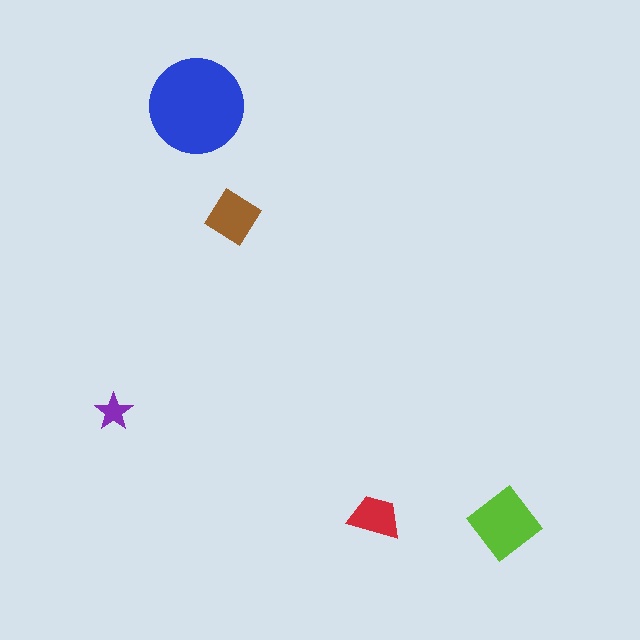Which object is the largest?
The blue circle.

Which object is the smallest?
The purple star.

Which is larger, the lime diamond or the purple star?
The lime diamond.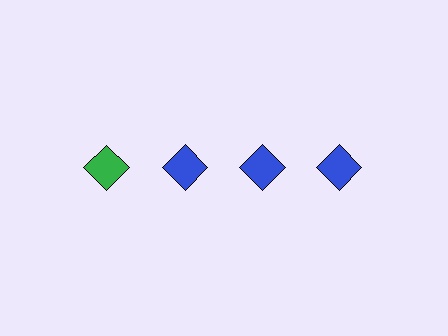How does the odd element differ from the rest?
It has a different color: green instead of blue.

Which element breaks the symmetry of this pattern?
The green diamond in the top row, leftmost column breaks the symmetry. All other shapes are blue diamonds.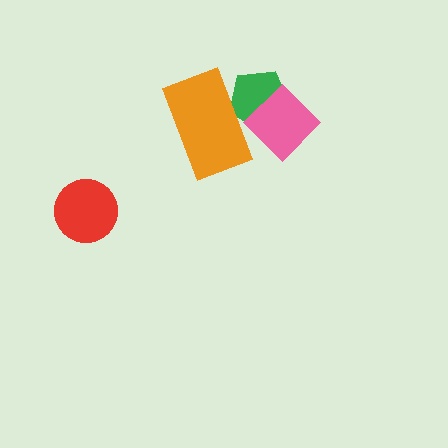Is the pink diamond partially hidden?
No, no other shape covers it.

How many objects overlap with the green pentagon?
2 objects overlap with the green pentagon.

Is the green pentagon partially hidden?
Yes, it is partially covered by another shape.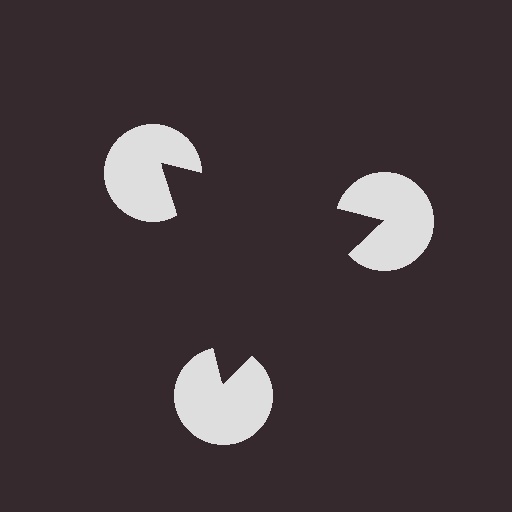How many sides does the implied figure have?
3 sides.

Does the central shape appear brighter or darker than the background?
It typically appears slightly darker than the background, even though no actual brightness change is drawn.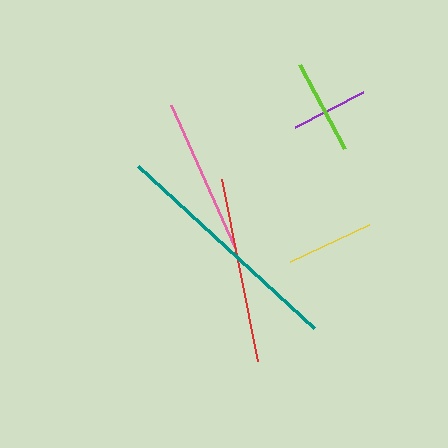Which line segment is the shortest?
The purple line is the shortest at approximately 77 pixels.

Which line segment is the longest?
The teal line is the longest at approximately 239 pixels.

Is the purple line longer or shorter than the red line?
The red line is longer than the purple line.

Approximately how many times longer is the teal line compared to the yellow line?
The teal line is approximately 2.7 times the length of the yellow line.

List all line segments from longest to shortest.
From longest to shortest: teal, red, pink, lime, yellow, purple.